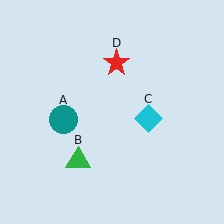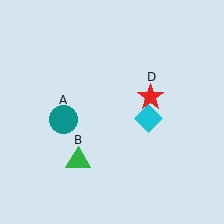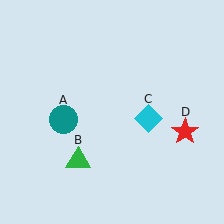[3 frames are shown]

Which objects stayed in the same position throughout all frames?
Teal circle (object A) and green triangle (object B) and cyan diamond (object C) remained stationary.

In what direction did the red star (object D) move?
The red star (object D) moved down and to the right.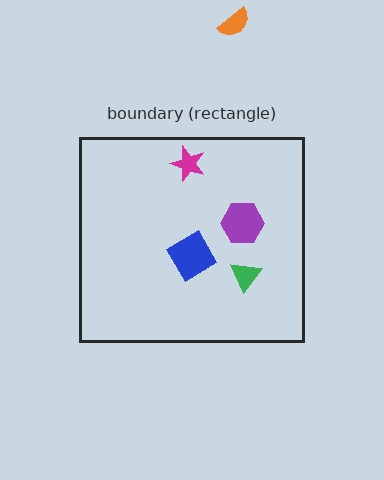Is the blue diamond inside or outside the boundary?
Inside.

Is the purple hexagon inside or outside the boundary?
Inside.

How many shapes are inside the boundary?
4 inside, 1 outside.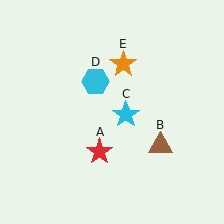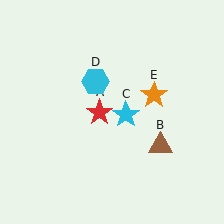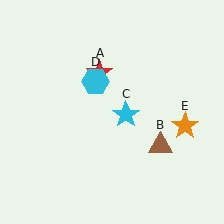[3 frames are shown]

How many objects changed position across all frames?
2 objects changed position: red star (object A), orange star (object E).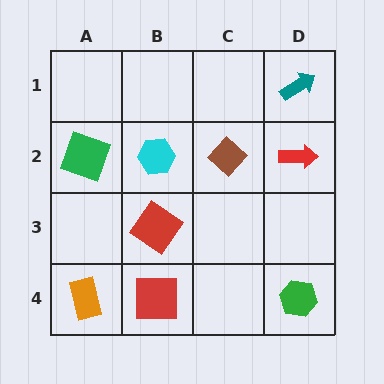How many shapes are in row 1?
1 shape.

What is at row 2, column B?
A cyan hexagon.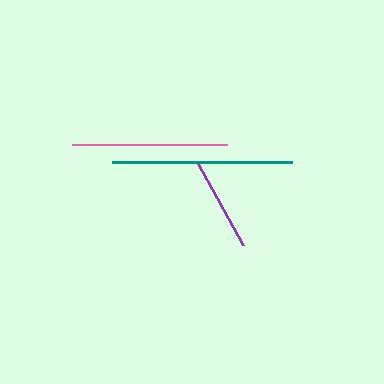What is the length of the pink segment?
The pink segment is approximately 155 pixels long.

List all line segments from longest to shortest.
From longest to shortest: teal, pink, purple.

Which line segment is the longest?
The teal line is the longest at approximately 180 pixels.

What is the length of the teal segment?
The teal segment is approximately 180 pixels long.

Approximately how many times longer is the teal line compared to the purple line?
The teal line is approximately 1.9 times the length of the purple line.